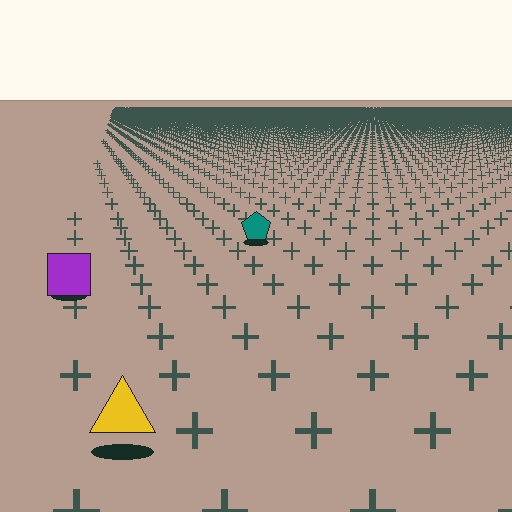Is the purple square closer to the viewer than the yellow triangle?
No. The yellow triangle is closer — you can tell from the texture gradient: the ground texture is coarser near it.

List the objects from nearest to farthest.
From nearest to farthest: the yellow triangle, the purple square, the teal pentagon.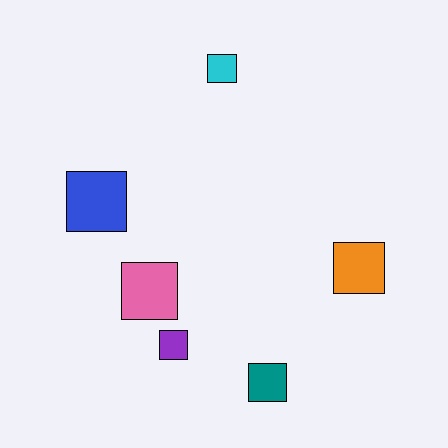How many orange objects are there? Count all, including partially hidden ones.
There is 1 orange object.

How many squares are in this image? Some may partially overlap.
There are 6 squares.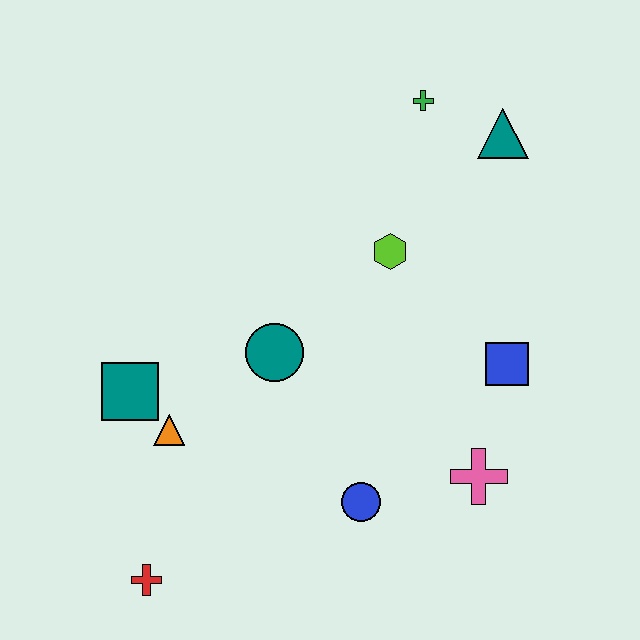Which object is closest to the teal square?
The orange triangle is closest to the teal square.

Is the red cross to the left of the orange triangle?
Yes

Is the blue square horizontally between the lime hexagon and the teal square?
No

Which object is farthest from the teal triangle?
The red cross is farthest from the teal triangle.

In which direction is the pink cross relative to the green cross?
The pink cross is below the green cross.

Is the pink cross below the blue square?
Yes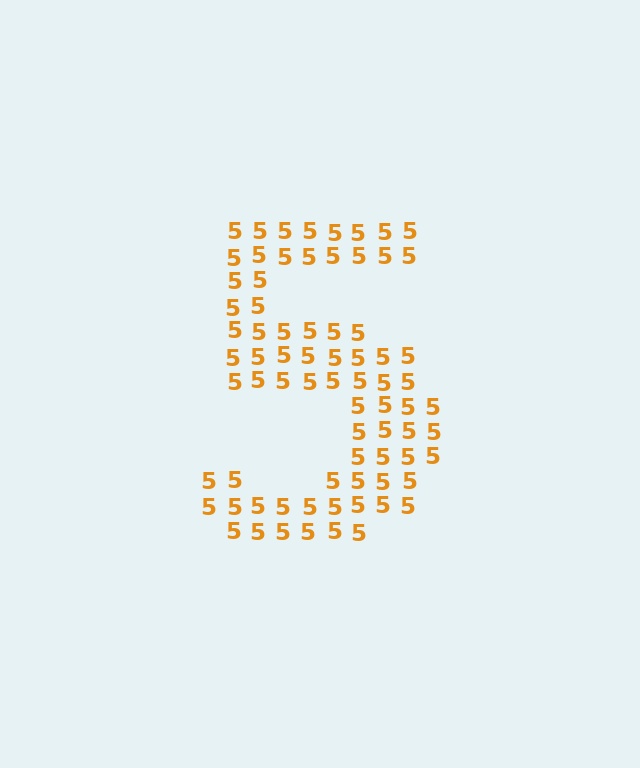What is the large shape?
The large shape is the digit 5.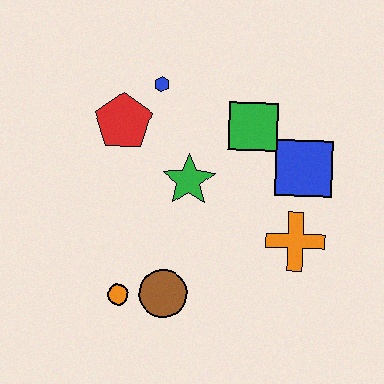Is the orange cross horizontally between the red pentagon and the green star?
No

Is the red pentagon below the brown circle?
No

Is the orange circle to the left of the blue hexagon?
Yes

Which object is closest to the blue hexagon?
The red pentagon is closest to the blue hexagon.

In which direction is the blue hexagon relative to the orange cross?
The blue hexagon is above the orange cross.